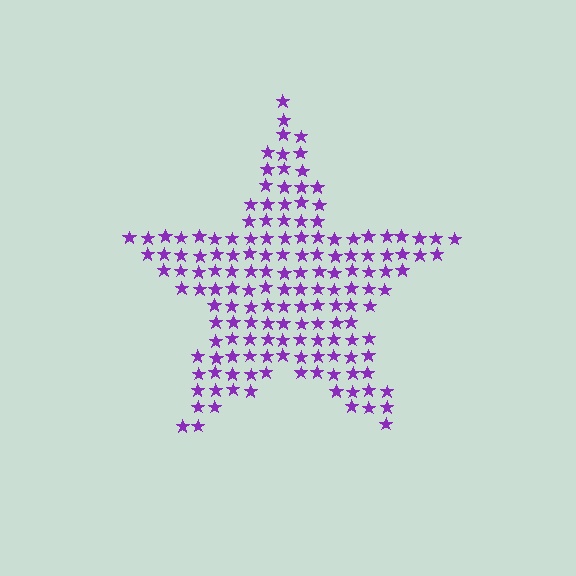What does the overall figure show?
The overall figure shows a star.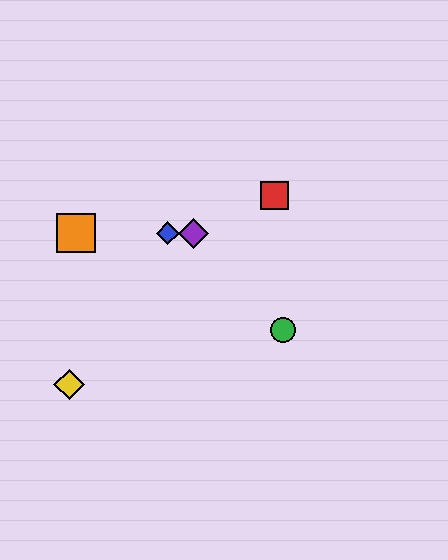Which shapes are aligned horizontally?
The blue diamond, the purple diamond, the orange square are aligned horizontally.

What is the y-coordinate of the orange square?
The orange square is at y≈233.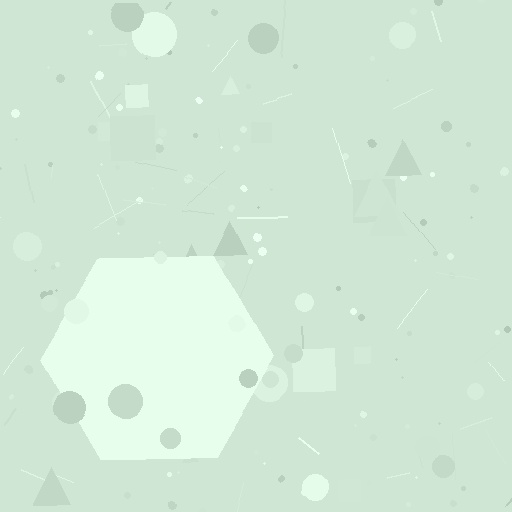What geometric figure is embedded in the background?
A hexagon is embedded in the background.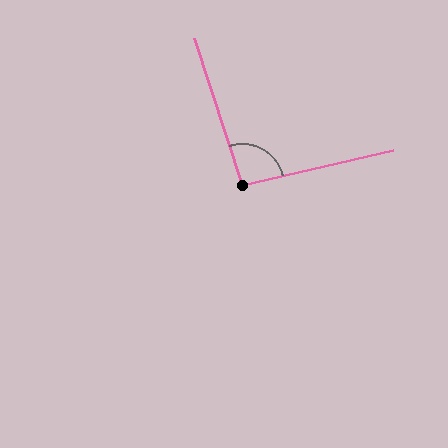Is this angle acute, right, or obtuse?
It is approximately a right angle.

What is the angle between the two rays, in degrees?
Approximately 95 degrees.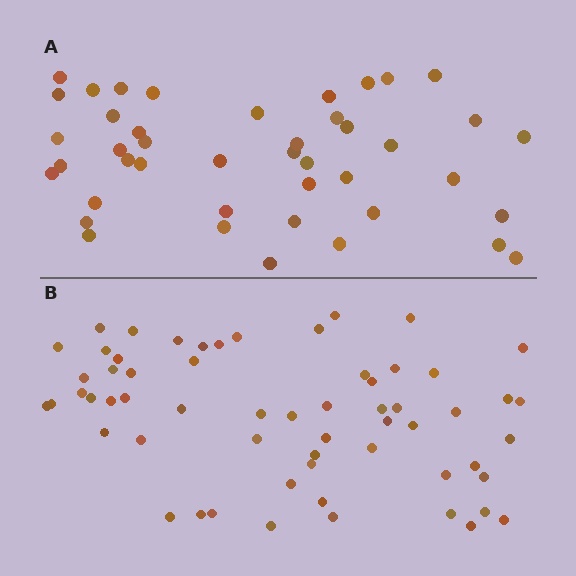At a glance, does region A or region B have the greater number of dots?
Region B (the bottom region) has more dots.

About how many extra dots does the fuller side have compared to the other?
Region B has approximately 15 more dots than region A.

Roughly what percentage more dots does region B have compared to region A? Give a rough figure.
About 40% more.